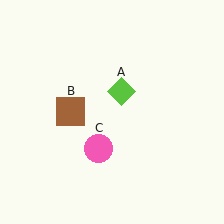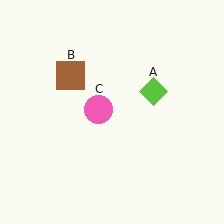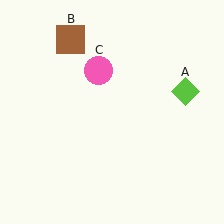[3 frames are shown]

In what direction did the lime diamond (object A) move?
The lime diamond (object A) moved right.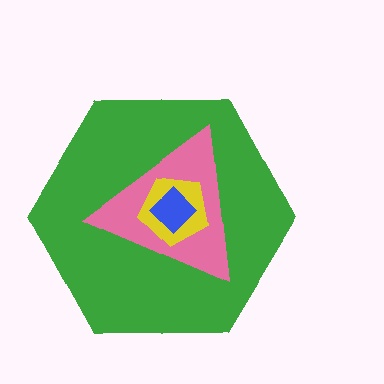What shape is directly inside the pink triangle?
The yellow pentagon.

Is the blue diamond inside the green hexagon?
Yes.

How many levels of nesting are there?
4.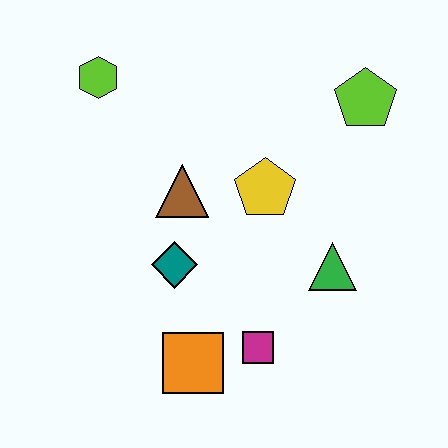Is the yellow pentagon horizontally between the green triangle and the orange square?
Yes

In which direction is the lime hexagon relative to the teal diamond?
The lime hexagon is above the teal diamond.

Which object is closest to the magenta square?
The orange square is closest to the magenta square.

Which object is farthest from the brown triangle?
The lime pentagon is farthest from the brown triangle.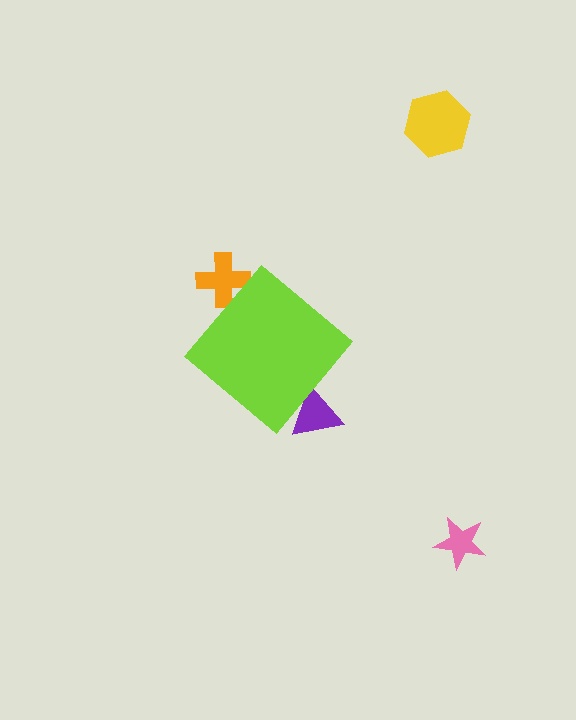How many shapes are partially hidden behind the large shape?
2 shapes are partially hidden.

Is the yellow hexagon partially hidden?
No, the yellow hexagon is fully visible.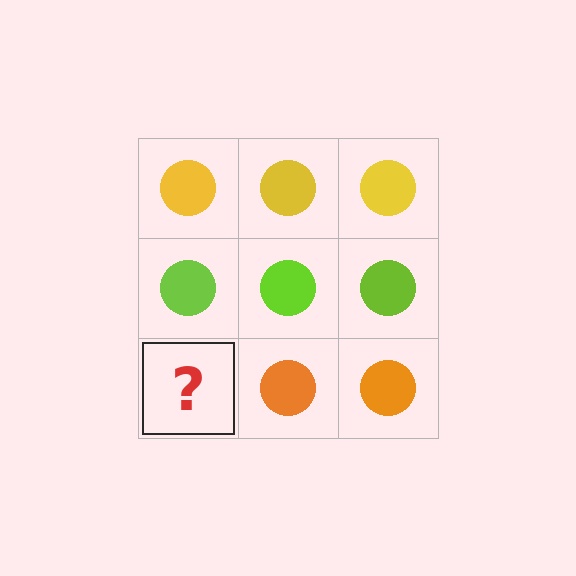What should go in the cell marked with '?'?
The missing cell should contain an orange circle.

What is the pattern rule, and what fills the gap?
The rule is that each row has a consistent color. The gap should be filled with an orange circle.